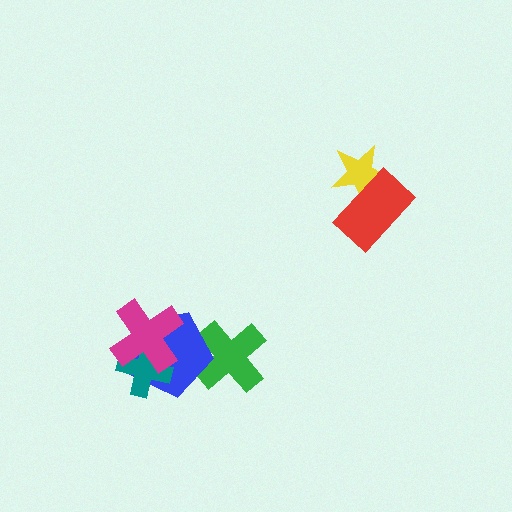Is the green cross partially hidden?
Yes, it is partially covered by another shape.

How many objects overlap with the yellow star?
1 object overlaps with the yellow star.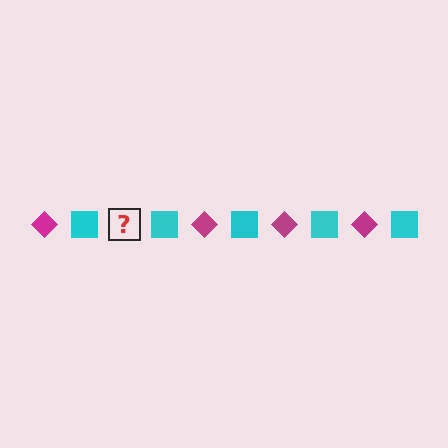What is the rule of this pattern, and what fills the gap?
The rule is that the pattern alternates between magenta diamond and cyan square. The gap should be filled with a magenta diamond.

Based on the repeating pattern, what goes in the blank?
The blank should be a magenta diamond.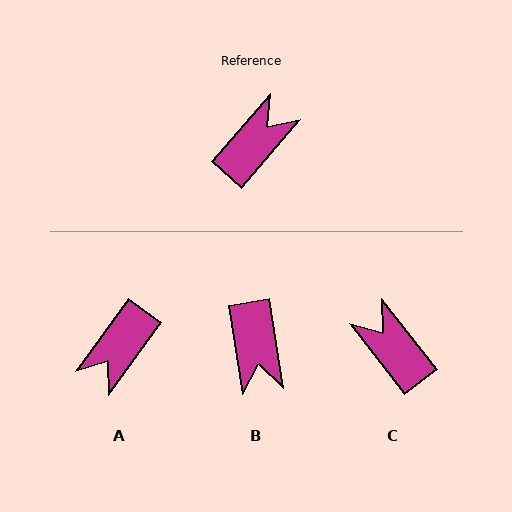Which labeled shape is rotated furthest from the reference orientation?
A, about 175 degrees away.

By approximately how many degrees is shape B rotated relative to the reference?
Approximately 130 degrees clockwise.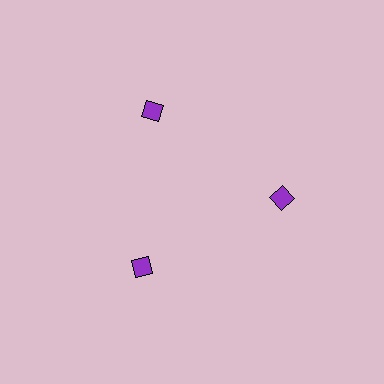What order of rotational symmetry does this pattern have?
This pattern has 3-fold rotational symmetry.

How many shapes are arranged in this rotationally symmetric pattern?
There are 3 shapes, arranged in 3 groups of 1.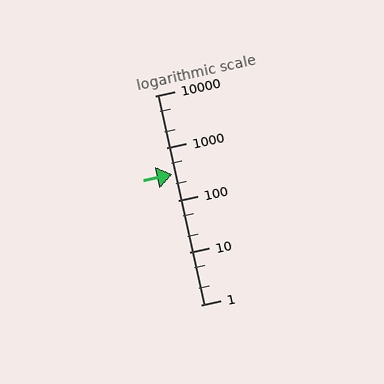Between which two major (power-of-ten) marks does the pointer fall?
The pointer is between 100 and 1000.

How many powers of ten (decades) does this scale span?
The scale spans 4 decades, from 1 to 10000.